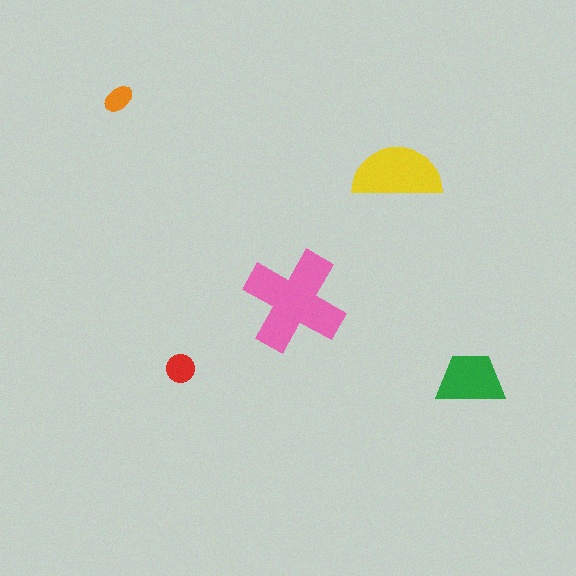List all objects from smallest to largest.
The orange ellipse, the red circle, the green trapezoid, the yellow semicircle, the pink cross.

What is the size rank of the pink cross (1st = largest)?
1st.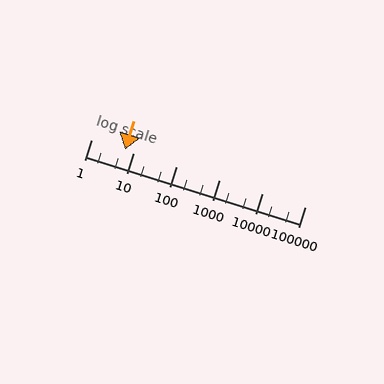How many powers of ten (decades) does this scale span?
The scale spans 5 decades, from 1 to 100000.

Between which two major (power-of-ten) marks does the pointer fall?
The pointer is between 1 and 10.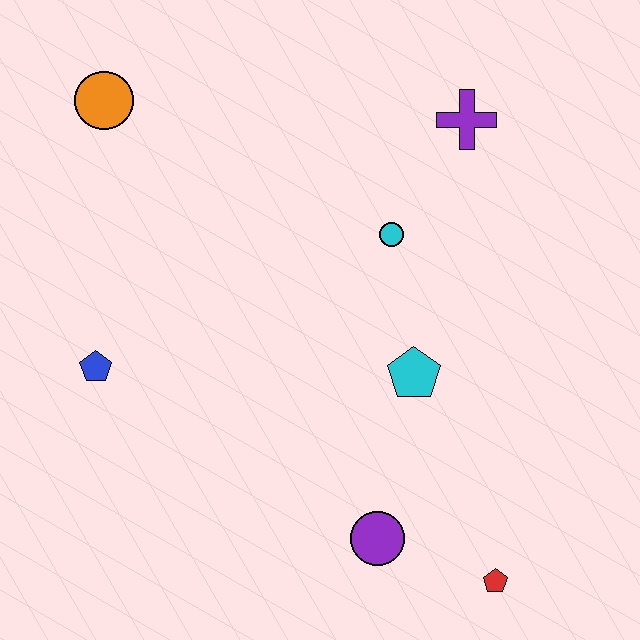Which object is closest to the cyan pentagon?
The cyan circle is closest to the cyan pentagon.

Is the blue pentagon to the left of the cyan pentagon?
Yes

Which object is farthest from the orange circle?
The red pentagon is farthest from the orange circle.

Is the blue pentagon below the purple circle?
No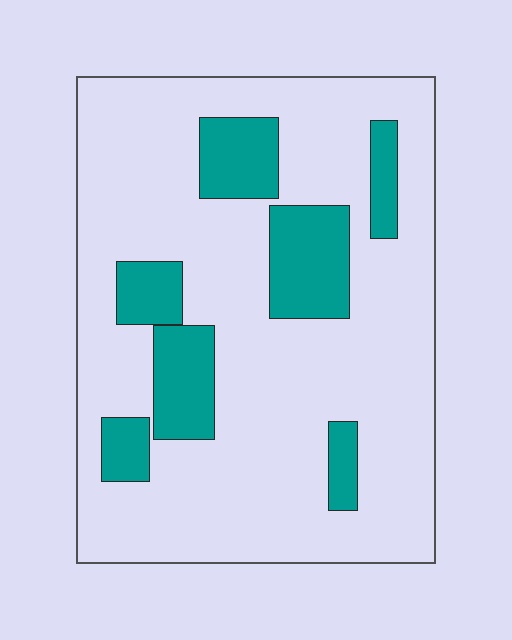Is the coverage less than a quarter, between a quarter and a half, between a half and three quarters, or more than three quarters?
Less than a quarter.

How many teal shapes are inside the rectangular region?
7.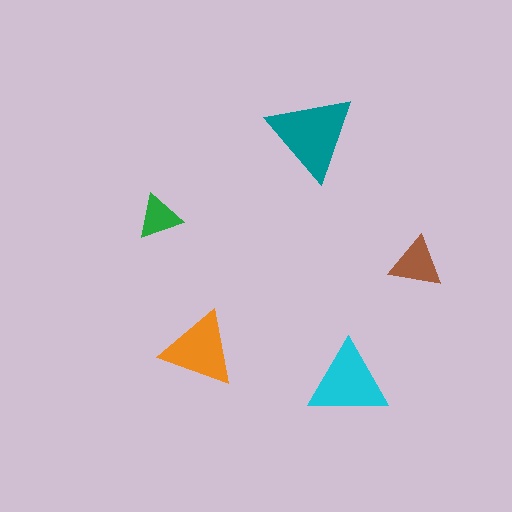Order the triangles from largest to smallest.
the teal one, the cyan one, the orange one, the brown one, the green one.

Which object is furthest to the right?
The brown triangle is rightmost.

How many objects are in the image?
There are 5 objects in the image.